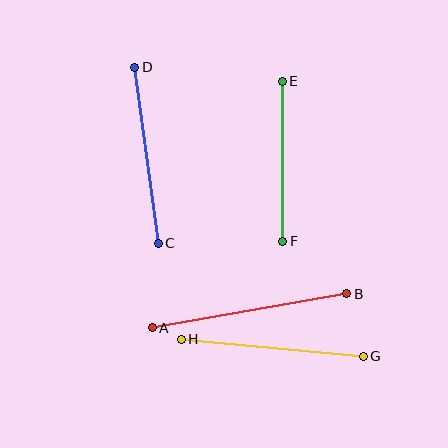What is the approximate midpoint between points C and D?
The midpoint is at approximately (147, 155) pixels.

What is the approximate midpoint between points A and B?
The midpoint is at approximately (250, 311) pixels.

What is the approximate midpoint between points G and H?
The midpoint is at approximately (272, 348) pixels.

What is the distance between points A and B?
The distance is approximately 198 pixels.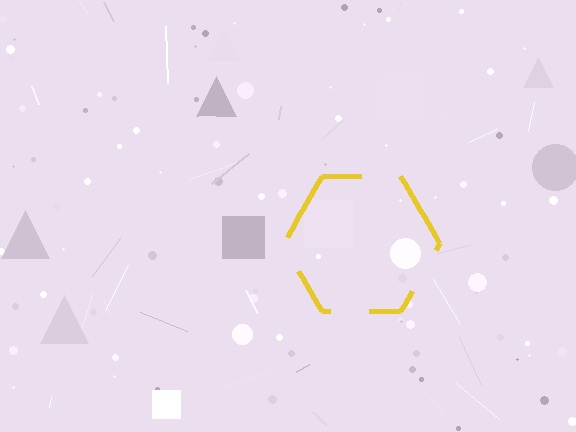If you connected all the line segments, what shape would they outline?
They would outline a hexagon.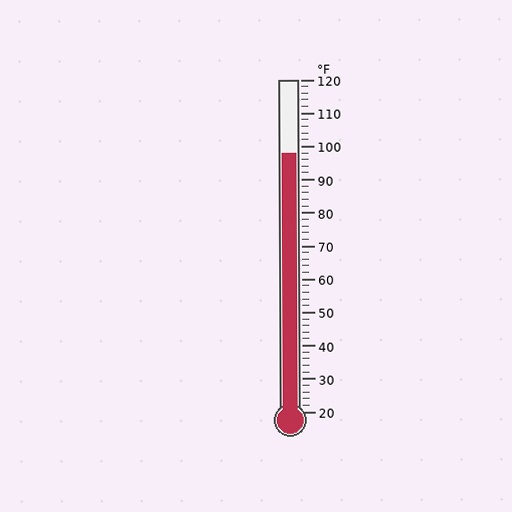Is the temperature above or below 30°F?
The temperature is above 30°F.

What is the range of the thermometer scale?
The thermometer scale ranges from 20°F to 120°F.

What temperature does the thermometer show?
The thermometer shows approximately 98°F.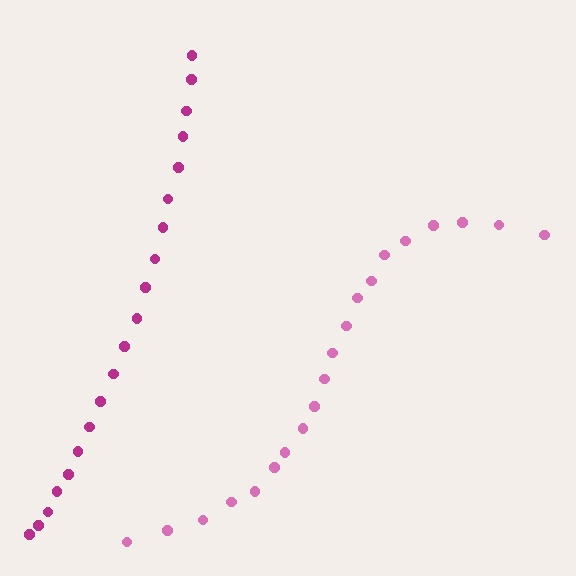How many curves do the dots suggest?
There are 2 distinct paths.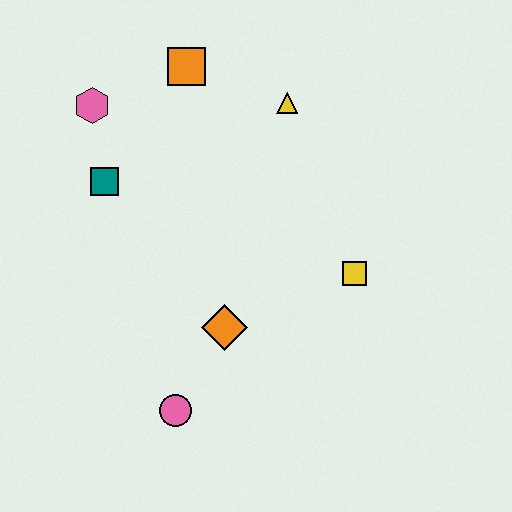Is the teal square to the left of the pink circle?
Yes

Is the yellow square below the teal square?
Yes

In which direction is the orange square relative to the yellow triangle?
The orange square is to the left of the yellow triangle.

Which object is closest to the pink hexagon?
The teal square is closest to the pink hexagon.